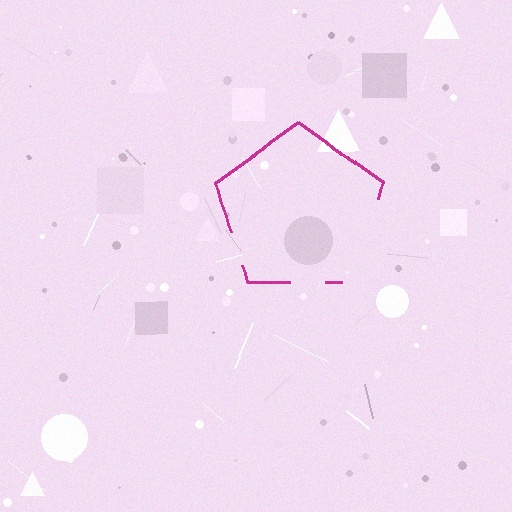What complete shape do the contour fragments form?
The contour fragments form a pentagon.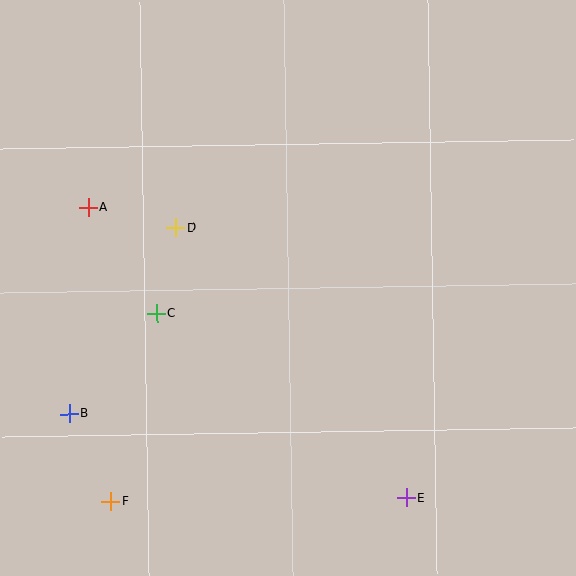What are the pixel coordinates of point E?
Point E is at (406, 498).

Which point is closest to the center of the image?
Point D at (176, 227) is closest to the center.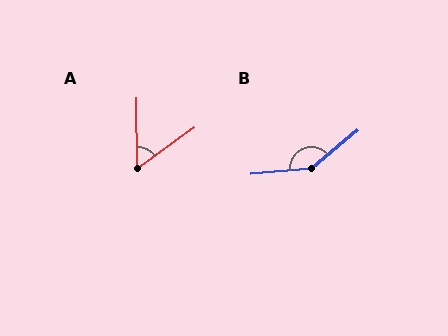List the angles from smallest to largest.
A (54°), B (146°).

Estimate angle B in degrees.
Approximately 146 degrees.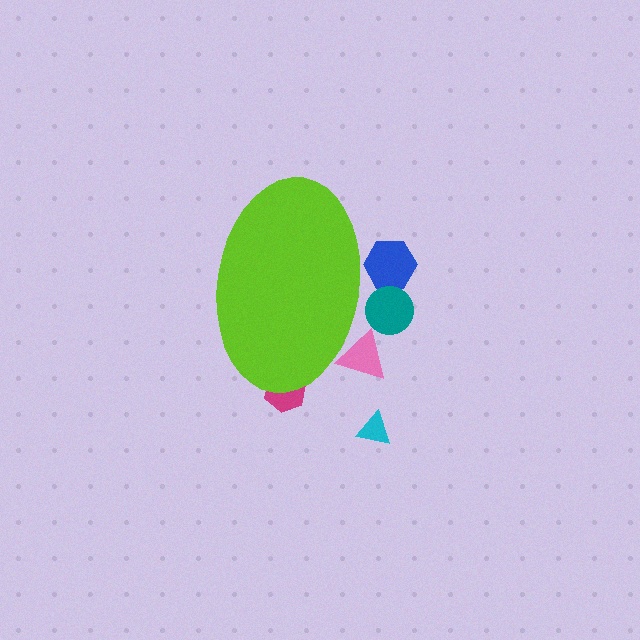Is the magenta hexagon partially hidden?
Yes, the magenta hexagon is partially hidden behind the lime ellipse.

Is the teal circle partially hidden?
Yes, the teal circle is partially hidden behind the lime ellipse.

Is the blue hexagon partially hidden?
Yes, the blue hexagon is partially hidden behind the lime ellipse.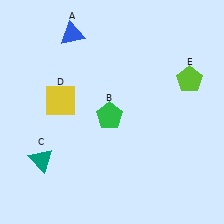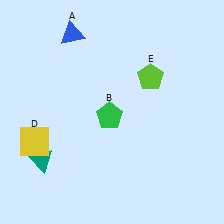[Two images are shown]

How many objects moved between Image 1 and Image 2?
2 objects moved between the two images.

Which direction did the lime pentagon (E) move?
The lime pentagon (E) moved left.